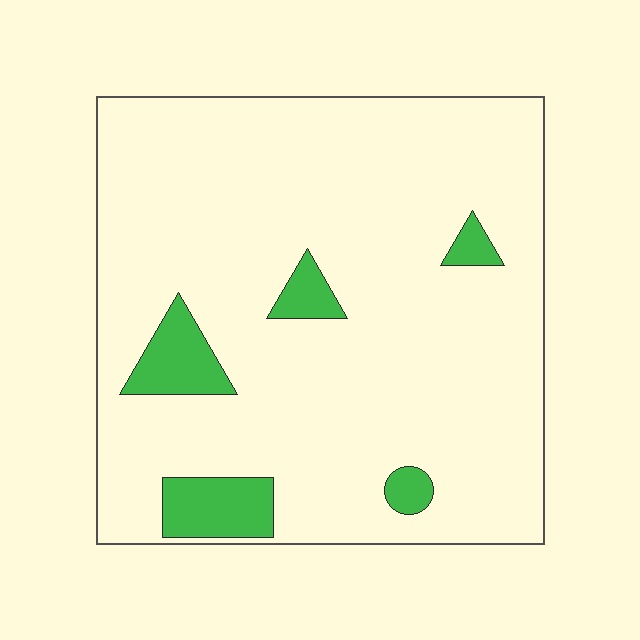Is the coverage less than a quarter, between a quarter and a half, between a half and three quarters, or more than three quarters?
Less than a quarter.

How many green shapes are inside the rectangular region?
5.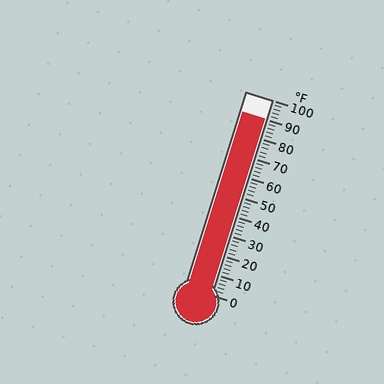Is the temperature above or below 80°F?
The temperature is above 80°F.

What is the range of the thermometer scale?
The thermometer scale ranges from 0°F to 100°F.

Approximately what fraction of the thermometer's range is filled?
The thermometer is filled to approximately 90% of its range.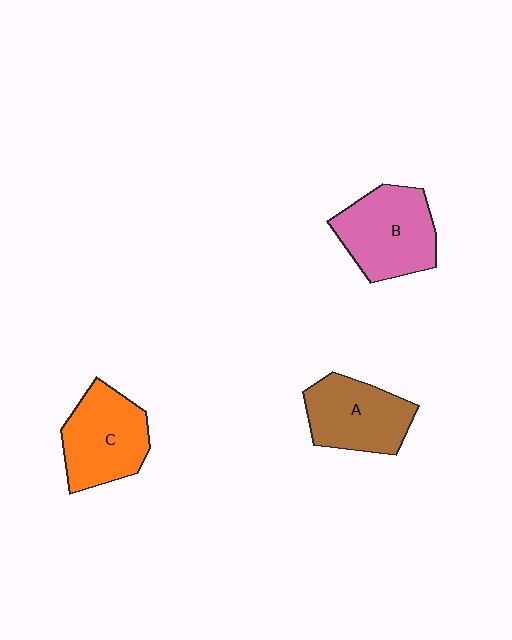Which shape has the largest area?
Shape B (pink).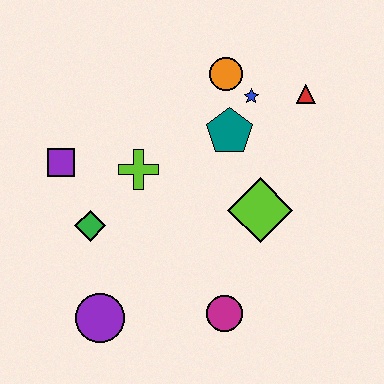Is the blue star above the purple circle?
Yes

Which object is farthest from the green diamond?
The red triangle is farthest from the green diamond.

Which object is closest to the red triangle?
The blue star is closest to the red triangle.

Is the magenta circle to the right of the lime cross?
Yes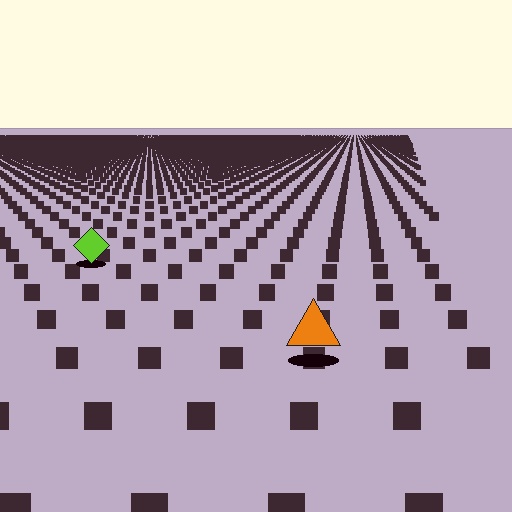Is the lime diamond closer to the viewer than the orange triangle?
No. The orange triangle is closer — you can tell from the texture gradient: the ground texture is coarser near it.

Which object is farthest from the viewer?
The lime diamond is farthest from the viewer. It appears smaller and the ground texture around it is denser.